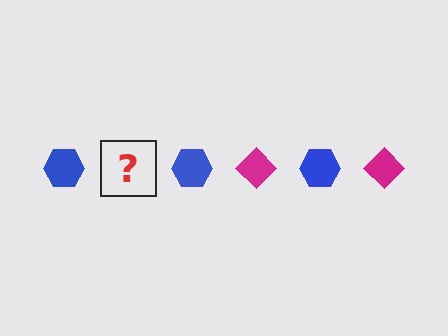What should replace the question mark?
The question mark should be replaced with a magenta diamond.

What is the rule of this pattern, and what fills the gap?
The rule is that the pattern alternates between blue hexagon and magenta diamond. The gap should be filled with a magenta diamond.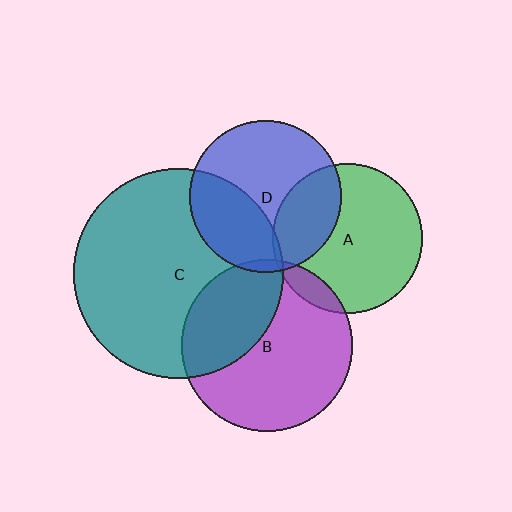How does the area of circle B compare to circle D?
Approximately 1.3 times.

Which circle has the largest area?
Circle C (teal).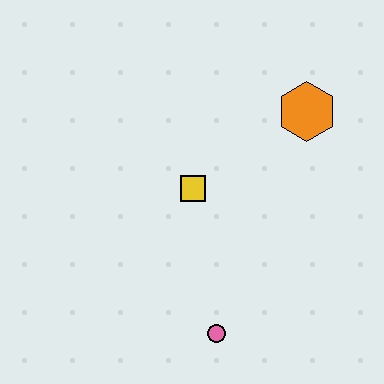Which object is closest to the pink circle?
The yellow square is closest to the pink circle.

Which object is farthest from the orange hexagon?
The pink circle is farthest from the orange hexagon.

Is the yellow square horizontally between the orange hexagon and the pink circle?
No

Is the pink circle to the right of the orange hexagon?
No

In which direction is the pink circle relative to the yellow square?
The pink circle is below the yellow square.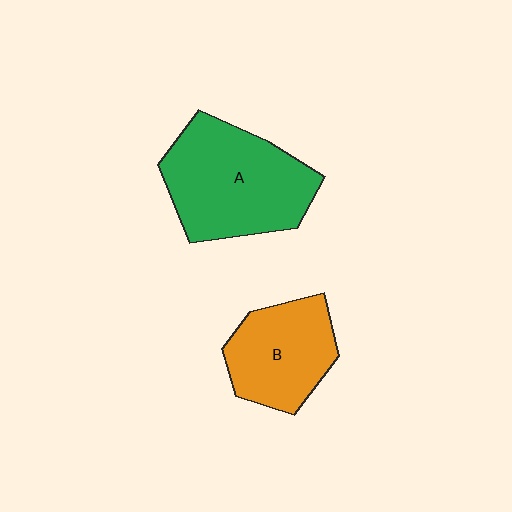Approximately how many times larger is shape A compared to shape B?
Approximately 1.5 times.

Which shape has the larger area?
Shape A (green).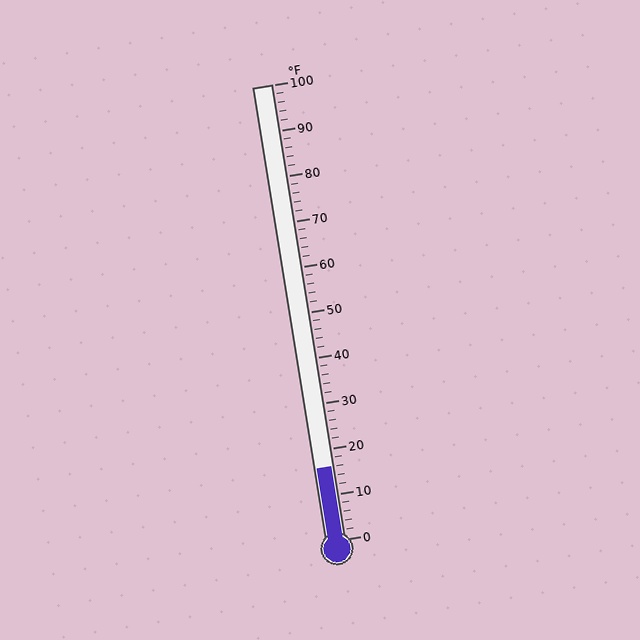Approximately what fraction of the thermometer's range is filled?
The thermometer is filled to approximately 15% of its range.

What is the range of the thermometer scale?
The thermometer scale ranges from 0°F to 100°F.